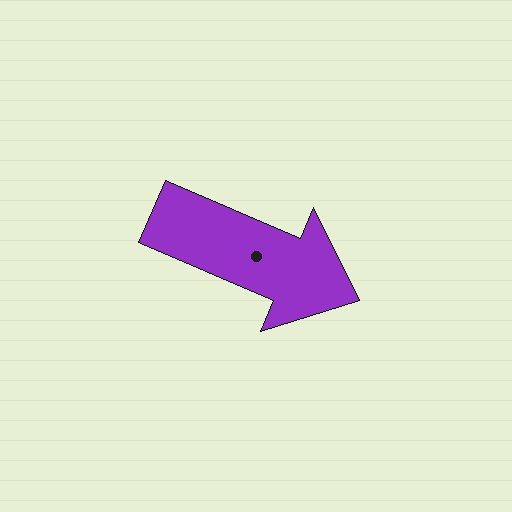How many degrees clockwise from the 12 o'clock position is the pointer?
Approximately 113 degrees.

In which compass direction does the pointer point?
Southeast.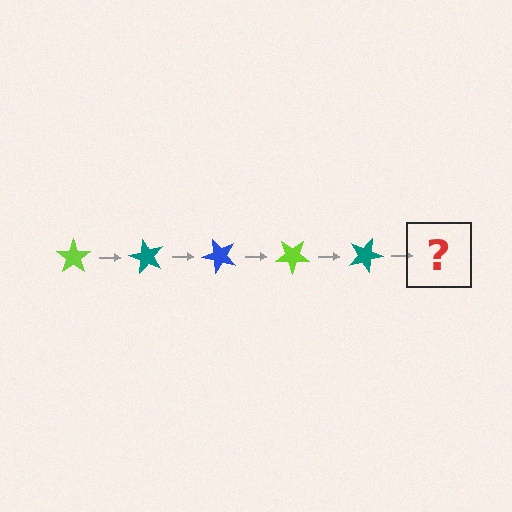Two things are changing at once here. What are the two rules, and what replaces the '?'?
The two rules are that it rotates 60 degrees each step and the color cycles through lime, teal, and blue. The '?' should be a blue star, rotated 300 degrees from the start.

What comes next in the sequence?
The next element should be a blue star, rotated 300 degrees from the start.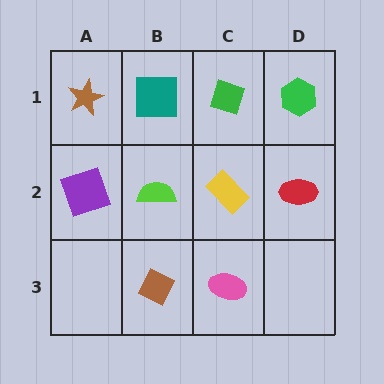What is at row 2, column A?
A purple square.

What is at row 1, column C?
A green diamond.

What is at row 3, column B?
A brown diamond.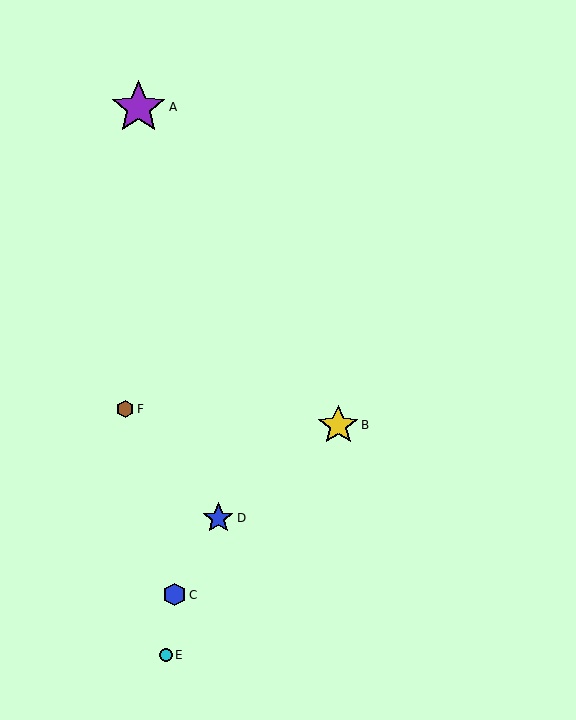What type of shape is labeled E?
Shape E is a cyan circle.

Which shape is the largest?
The purple star (labeled A) is the largest.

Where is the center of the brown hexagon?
The center of the brown hexagon is at (125, 409).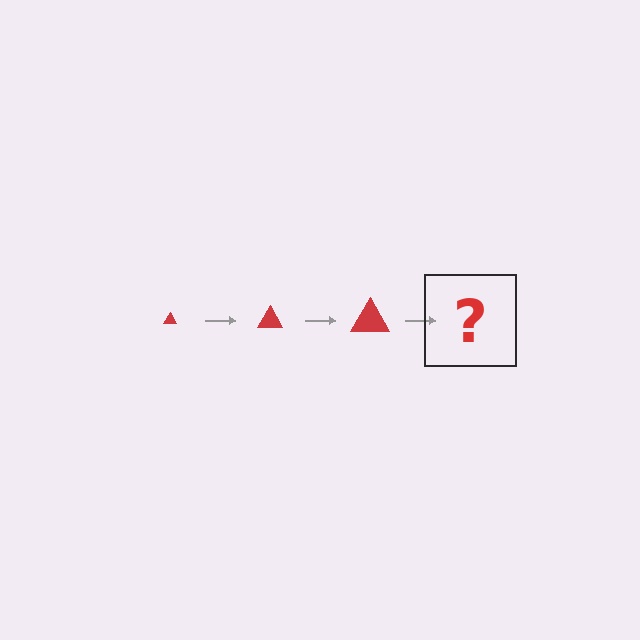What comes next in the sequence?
The next element should be a red triangle, larger than the previous one.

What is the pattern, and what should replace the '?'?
The pattern is that the triangle gets progressively larger each step. The '?' should be a red triangle, larger than the previous one.